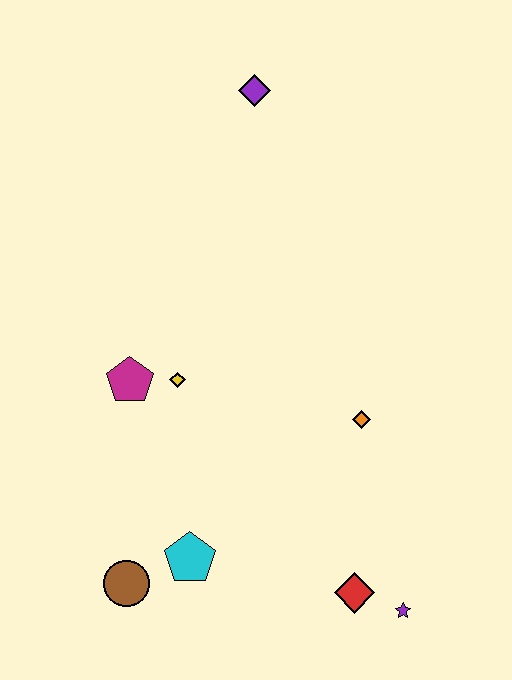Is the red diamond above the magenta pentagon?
No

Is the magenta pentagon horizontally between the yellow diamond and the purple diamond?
No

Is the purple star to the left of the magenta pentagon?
No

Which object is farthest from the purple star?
The purple diamond is farthest from the purple star.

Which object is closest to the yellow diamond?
The magenta pentagon is closest to the yellow diamond.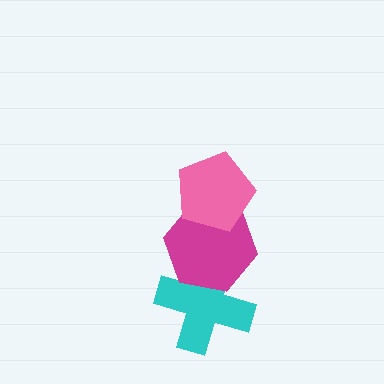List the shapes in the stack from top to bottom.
From top to bottom: the pink pentagon, the magenta hexagon, the cyan cross.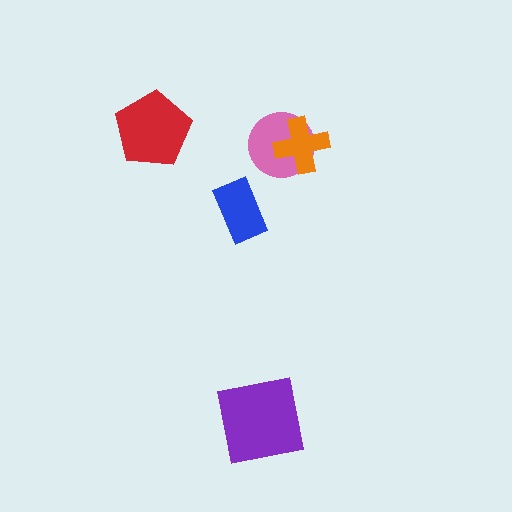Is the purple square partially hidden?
No, no other shape covers it.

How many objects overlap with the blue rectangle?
0 objects overlap with the blue rectangle.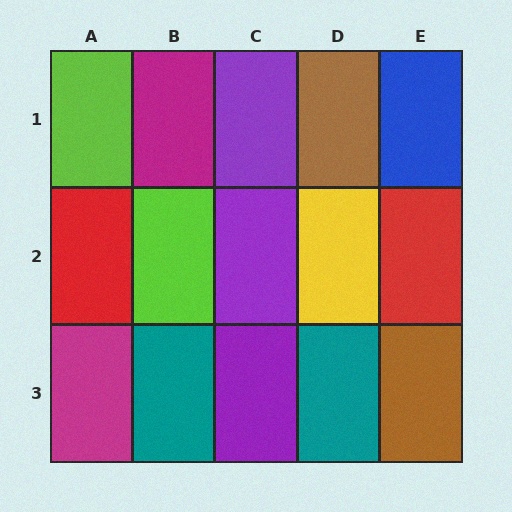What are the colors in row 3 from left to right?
Magenta, teal, purple, teal, brown.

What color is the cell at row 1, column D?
Brown.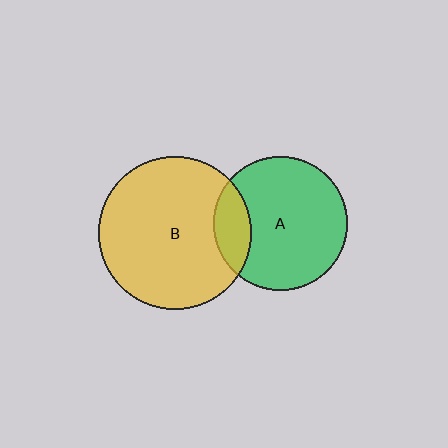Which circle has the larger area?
Circle B (yellow).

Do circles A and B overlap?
Yes.